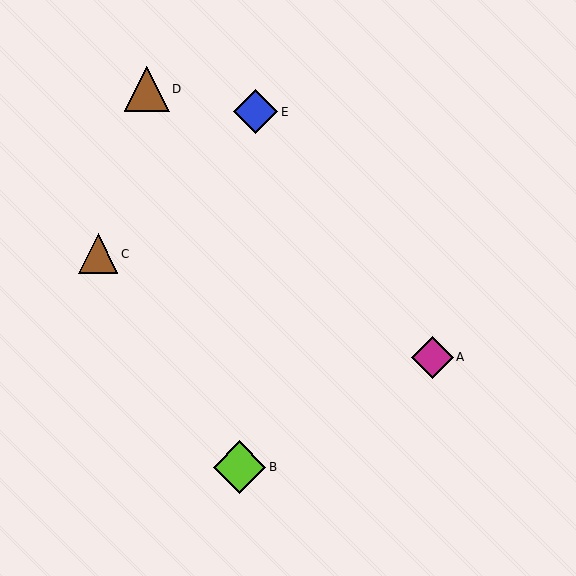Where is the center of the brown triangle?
The center of the brown triangle is at (98, 254).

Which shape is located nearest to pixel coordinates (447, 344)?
The magenta diamond (labeled A) at (432, 357) is nearest to that location.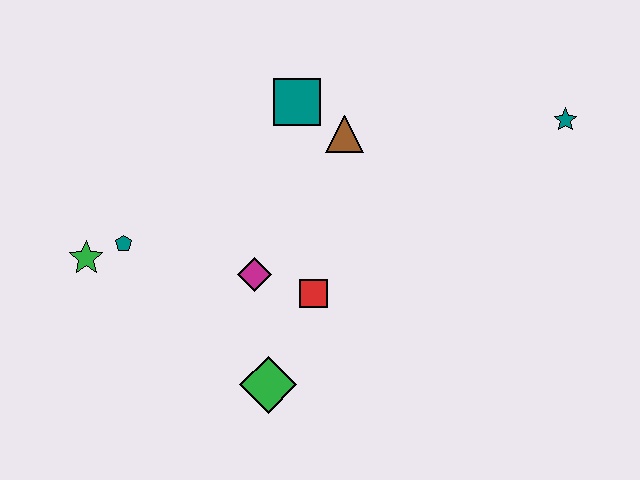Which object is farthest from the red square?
The teal star is farthest from the red square.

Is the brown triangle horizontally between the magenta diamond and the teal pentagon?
No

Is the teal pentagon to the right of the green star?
Yes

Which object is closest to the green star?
The teal pentagon is closest to the green star.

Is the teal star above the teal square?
No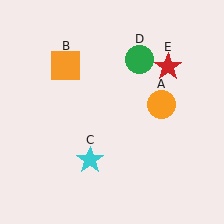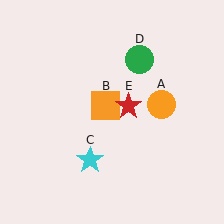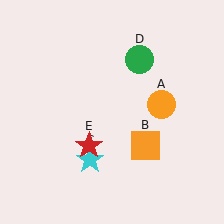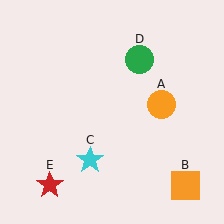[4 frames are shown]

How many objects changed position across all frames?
2 objects changed position: orange square (object B), red star (object E).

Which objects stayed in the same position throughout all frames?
Orange circle (object A) and cyan star (object C) and green circle (object D) remained stationary.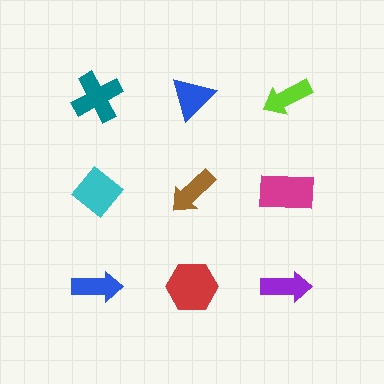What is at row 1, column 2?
A blue triangle.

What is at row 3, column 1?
A blue arrow.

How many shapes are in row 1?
3 shapes.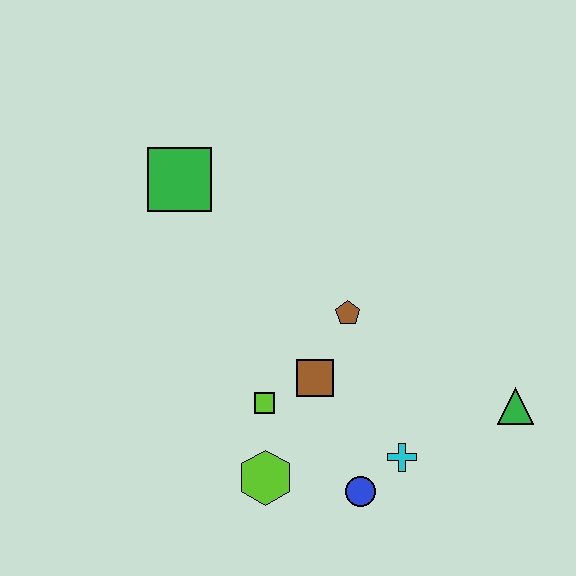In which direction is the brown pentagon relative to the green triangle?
The brown pentagon is to the left of the green triangle.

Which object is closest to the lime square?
The brown square is closest to the lime square.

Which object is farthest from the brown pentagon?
The green square is farthest from the brown pentagon.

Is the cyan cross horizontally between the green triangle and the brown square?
Yes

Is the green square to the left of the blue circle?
Yes